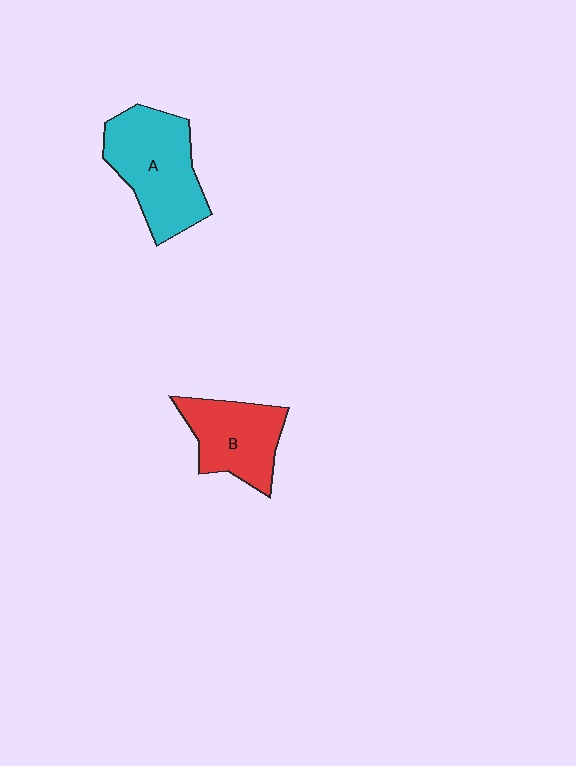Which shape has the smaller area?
Shape B (red).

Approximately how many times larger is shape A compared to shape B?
Approximately 1.3 times.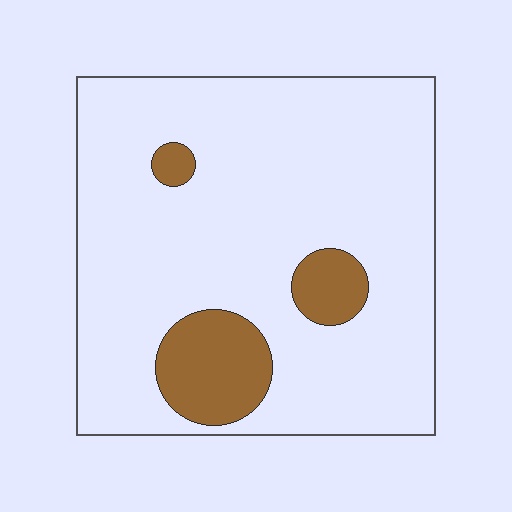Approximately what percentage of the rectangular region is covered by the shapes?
Approximately 15%.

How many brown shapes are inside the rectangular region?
3.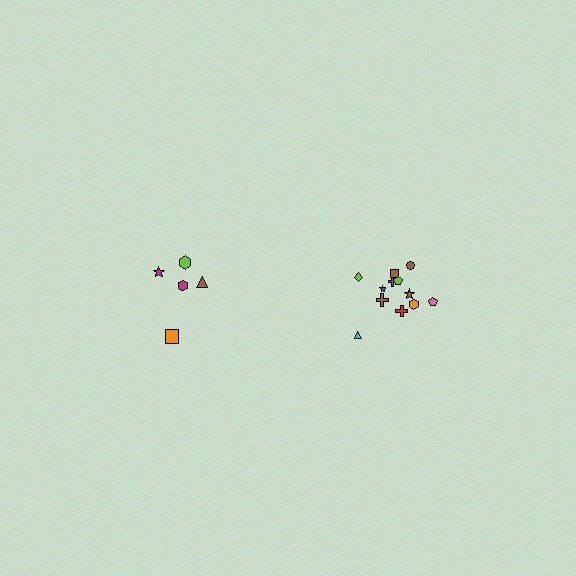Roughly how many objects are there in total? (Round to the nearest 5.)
Roughly 15 objects in total.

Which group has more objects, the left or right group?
The right group.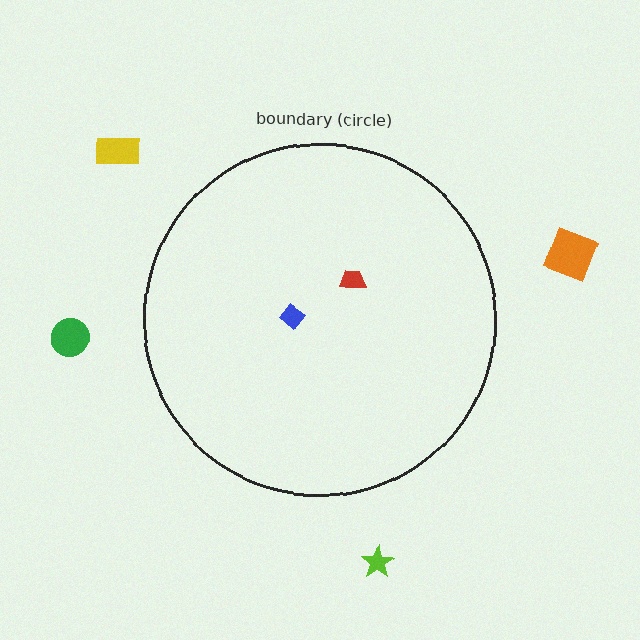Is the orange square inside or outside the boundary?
Outside.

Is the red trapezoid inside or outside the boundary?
Inside.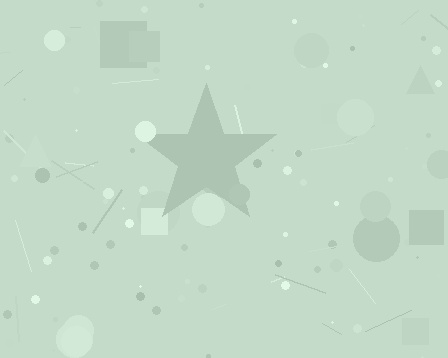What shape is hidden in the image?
A star is hidden in the image.